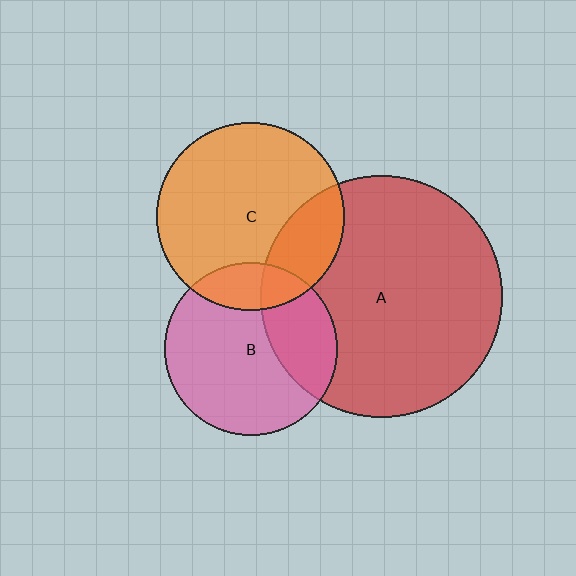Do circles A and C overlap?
Yes.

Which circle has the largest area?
Circle A (red).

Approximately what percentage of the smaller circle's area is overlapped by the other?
Approximately 25%.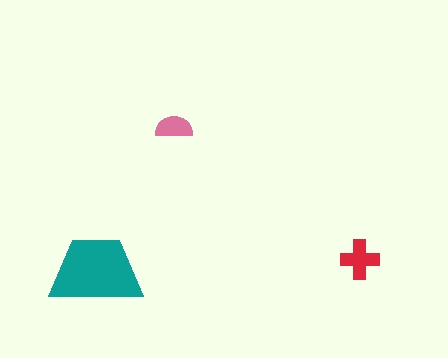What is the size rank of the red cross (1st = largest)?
2nd.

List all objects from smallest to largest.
The pink semicircle, the red cross, the teal trapezoid.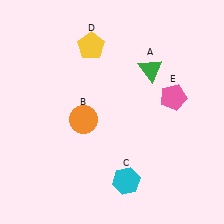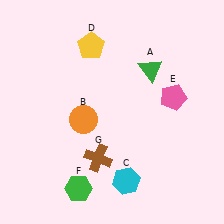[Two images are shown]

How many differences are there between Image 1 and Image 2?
There are 2 differences between the two images.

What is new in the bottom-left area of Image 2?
A green hexagon (F) was added in the bottom-left area of Image 2.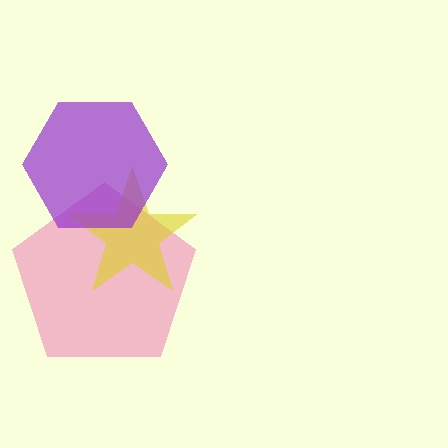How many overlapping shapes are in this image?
There are 3 overlapping shapes in the image.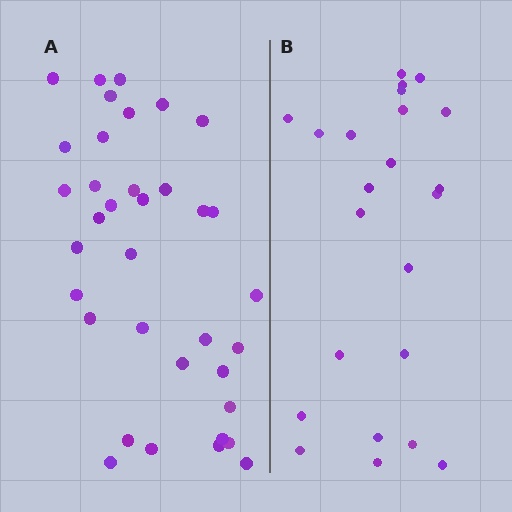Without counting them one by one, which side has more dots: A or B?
Region A (the left region) has more dots.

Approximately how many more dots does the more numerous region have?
Region A has approximately 15 more dots than region B.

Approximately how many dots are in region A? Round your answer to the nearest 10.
About 40 dots. (The exact count is 36, which rounds to 40.)